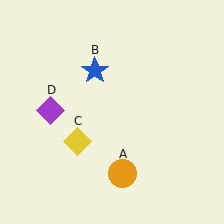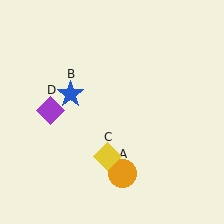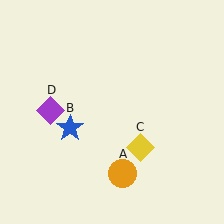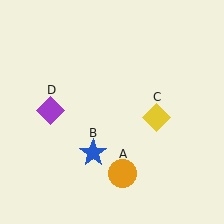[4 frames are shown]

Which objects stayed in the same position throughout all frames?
Orange circle (object A) and purple diamond (object D) remained stationary.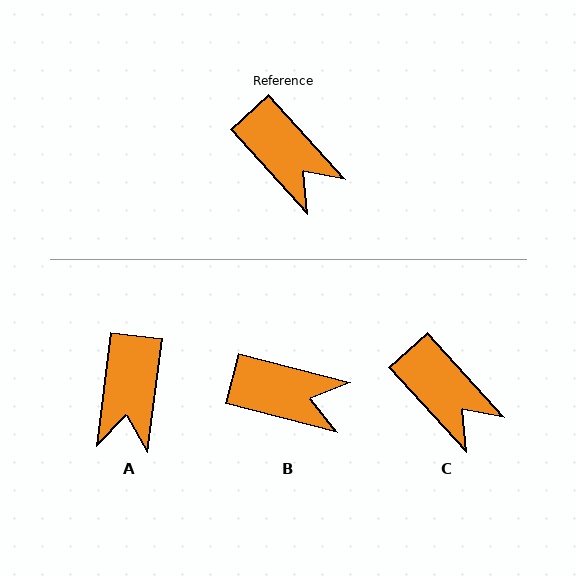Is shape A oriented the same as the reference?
No, it is off by about 49 degrees.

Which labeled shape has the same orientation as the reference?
C.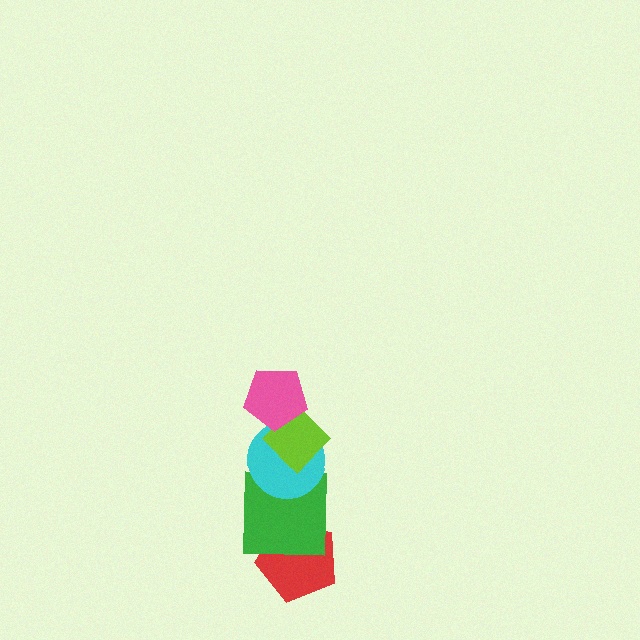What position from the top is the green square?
The green square is 4th from the top.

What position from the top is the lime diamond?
The lime diamond is 2nd from the top.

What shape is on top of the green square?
The cyan circle is on top of the green square.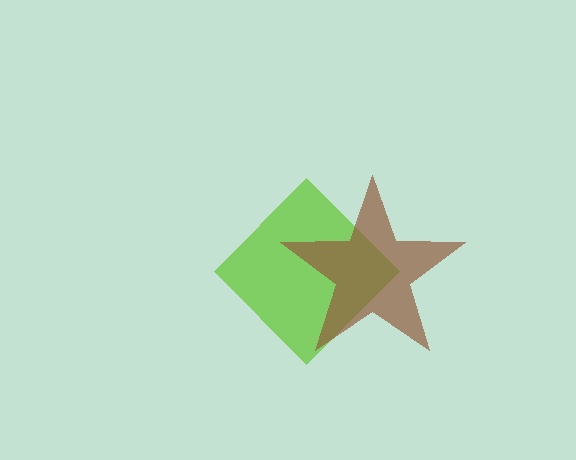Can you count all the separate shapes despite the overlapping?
Yes, there are 2 separate shapes.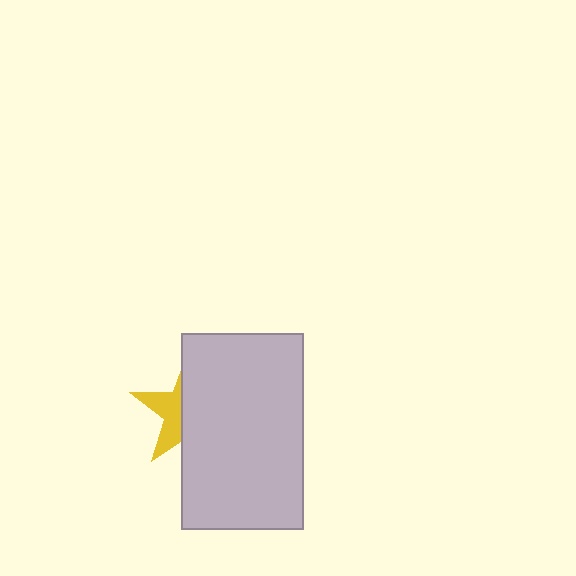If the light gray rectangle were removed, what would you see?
You would see the complete yellow star.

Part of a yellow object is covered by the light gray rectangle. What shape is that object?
It is a star.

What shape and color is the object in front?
The object in front is a light gray rectangle.